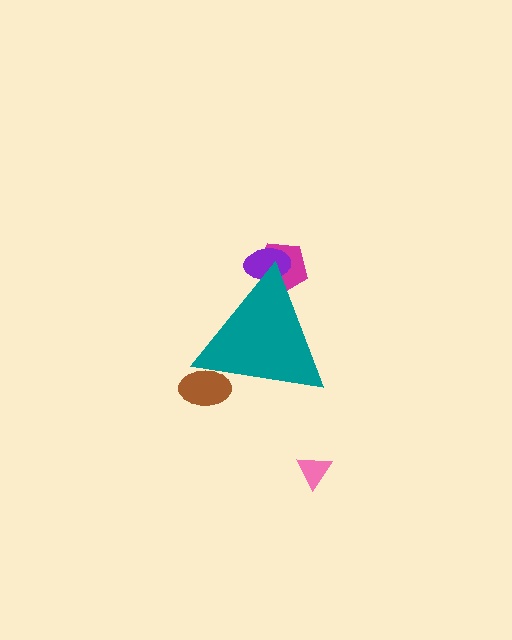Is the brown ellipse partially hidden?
Yes, the brown ellipse is partially hidden behind the teal triangle.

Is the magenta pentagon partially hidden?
Yes, the magenta pentagon is partially hidden behind the teal triangle.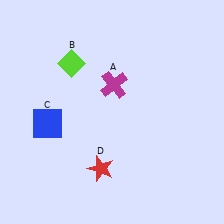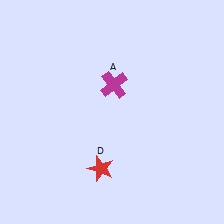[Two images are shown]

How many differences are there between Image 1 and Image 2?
There are 2 differences between the two images.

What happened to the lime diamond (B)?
The lime diamond (B) was removed in Image 2. It was in the top-left area of Image 1.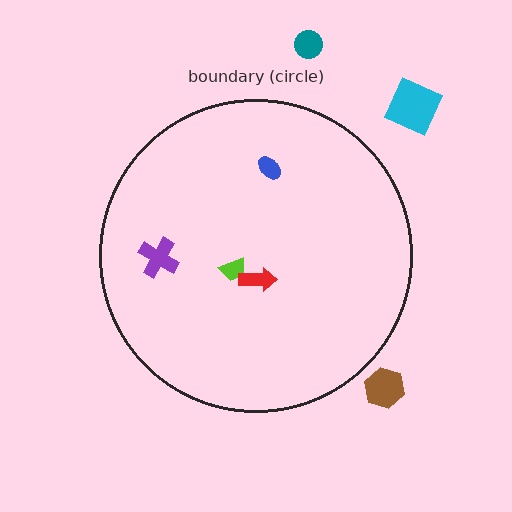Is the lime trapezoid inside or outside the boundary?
Inside.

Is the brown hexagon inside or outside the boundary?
Outside.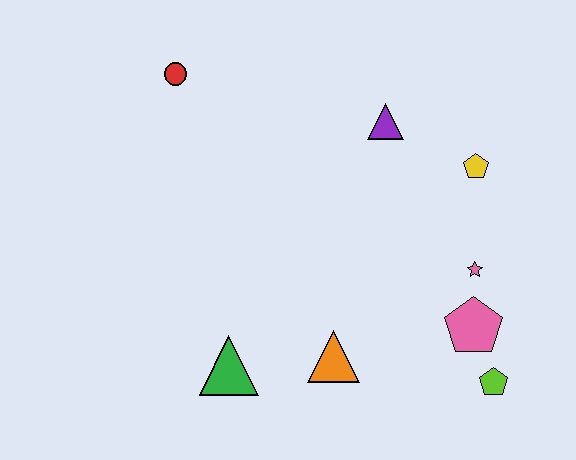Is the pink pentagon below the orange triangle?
No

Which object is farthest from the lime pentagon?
The red circle is farthest from the lime pentagon.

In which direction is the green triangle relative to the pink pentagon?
The green triangle is to the left of the pink pentagon.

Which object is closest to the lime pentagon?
The pink pentagon is closest to the lime pentagon.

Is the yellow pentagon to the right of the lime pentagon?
No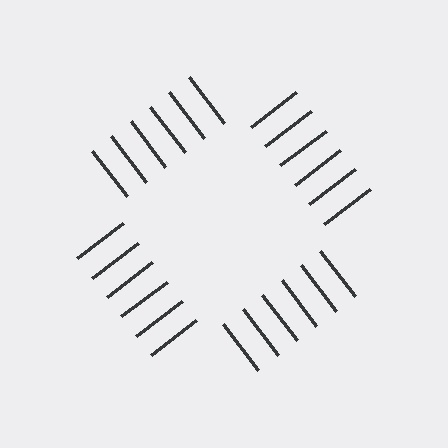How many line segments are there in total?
24 — 6 along each of the 4 edges.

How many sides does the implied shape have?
4 sides — the line-ends trace a square.